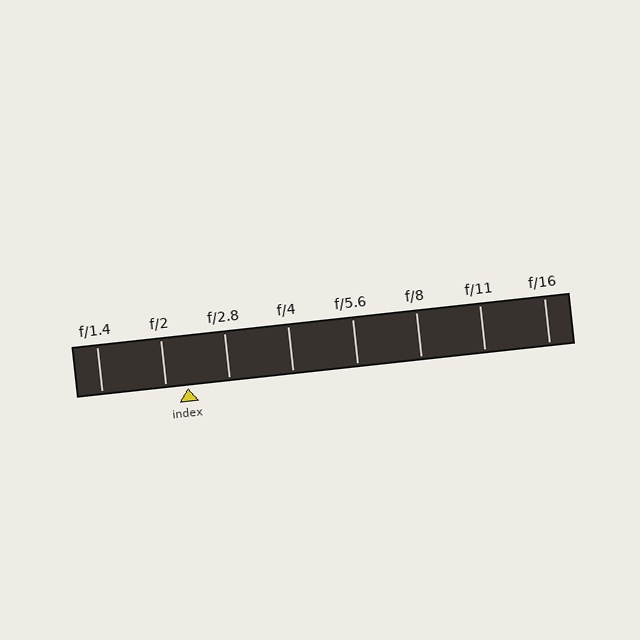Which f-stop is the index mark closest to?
The index mark is closest to f/2.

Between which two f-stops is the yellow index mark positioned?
The index mark is between f/2 and f/2.8.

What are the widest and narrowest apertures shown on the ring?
The widest aperture shown is f/1.4 and the narrowest is f/16.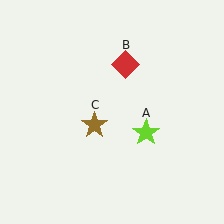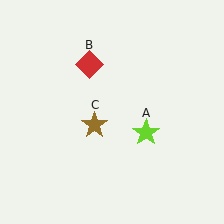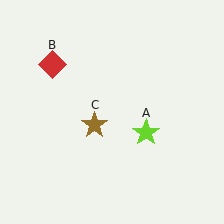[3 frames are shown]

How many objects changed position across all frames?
1 object changed position: red diamond (object B).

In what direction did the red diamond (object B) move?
The red diamond (object B) moved left.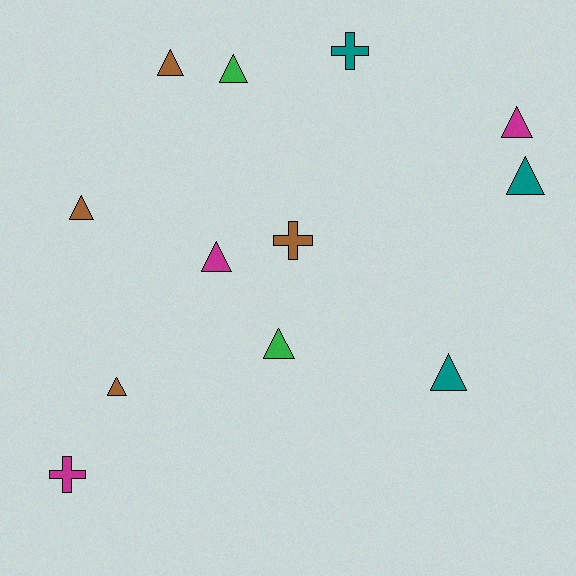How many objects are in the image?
There are 12 objects.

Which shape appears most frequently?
Triangle, with 9 objects.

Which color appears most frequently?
Brown, with 4 objects.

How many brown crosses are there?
There is 1 brown cross.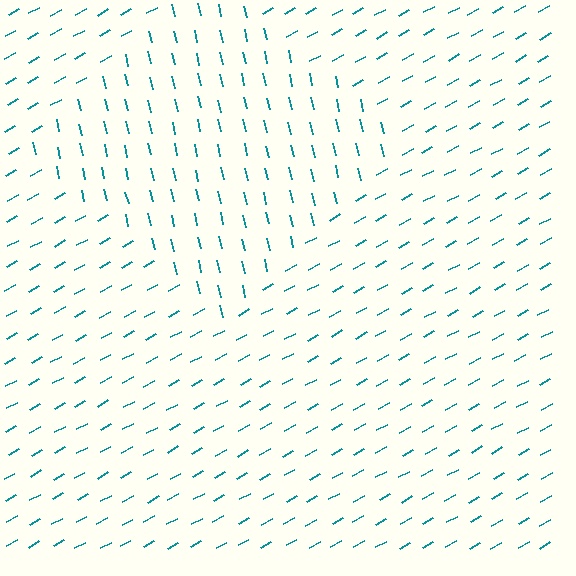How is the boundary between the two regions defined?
The boundary is defined purely by a change in line orientation (approximately 74 degrees difference). All lines are the same color and thickness.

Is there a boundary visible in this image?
Yes, there is a texture boundary formed by a change in line orientation.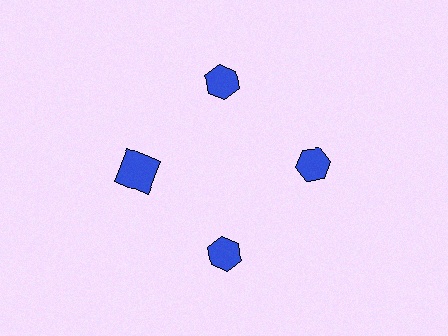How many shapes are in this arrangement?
There are 4 shapes arranged in a ring pattern.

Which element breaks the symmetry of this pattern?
The blue square at roughly the 9 o'clock position breaks the symmetry. All other shapes are blue hexagons.